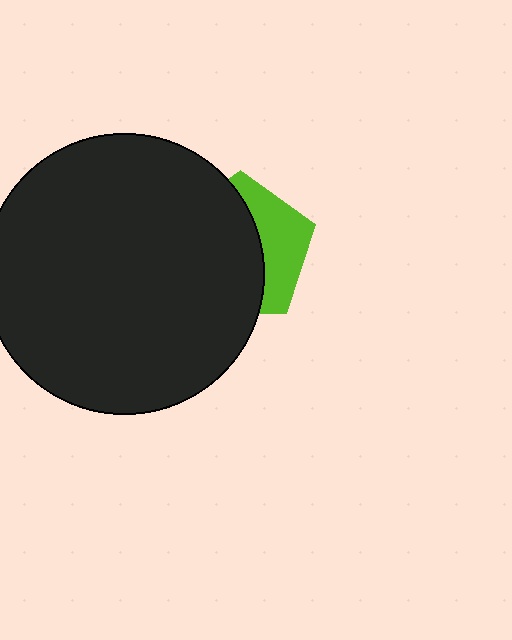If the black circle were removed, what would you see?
You would see the complete lime pentagon.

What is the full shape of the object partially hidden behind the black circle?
The partially hidden object is a lime pentagon.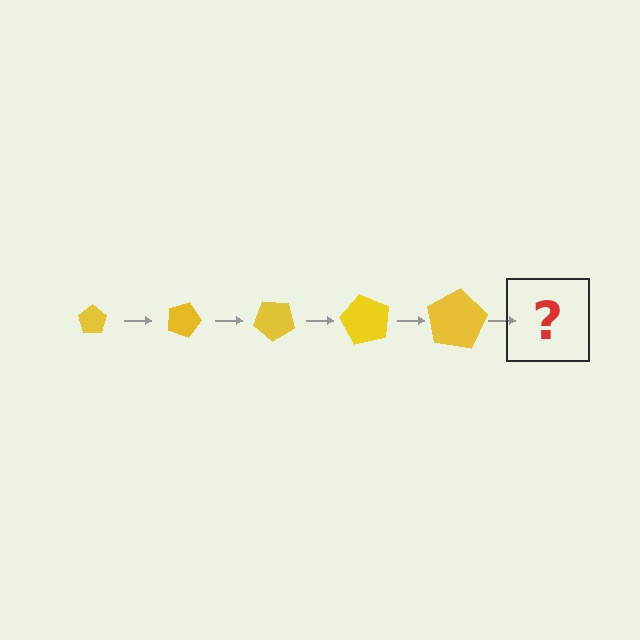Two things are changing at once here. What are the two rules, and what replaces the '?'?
The two rules are that the pentagon grows larger each step and it rotates 20 degrees each step. The '?' should be a pentagon, larger than the previous one and rotated 100 degrees from the start.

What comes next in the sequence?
The next element should be a pentagon, larger than the previous one and rotated 100 degrees from the start.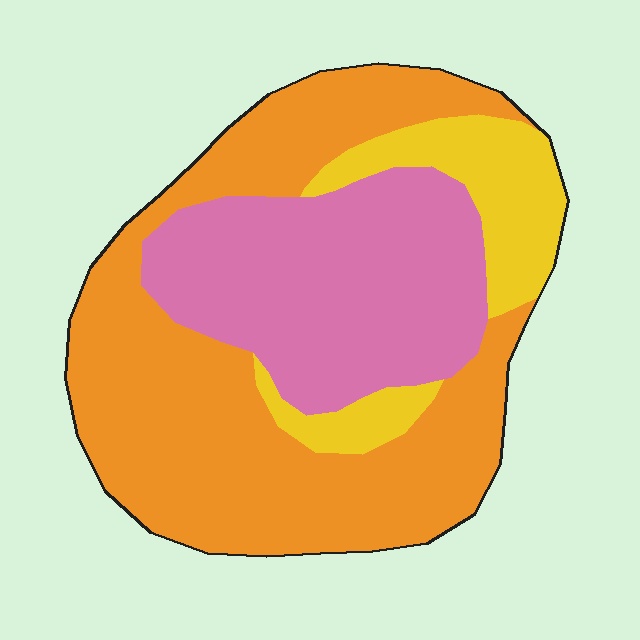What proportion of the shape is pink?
Pink takes up about one third (1/3) of the shape.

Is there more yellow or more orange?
Orange.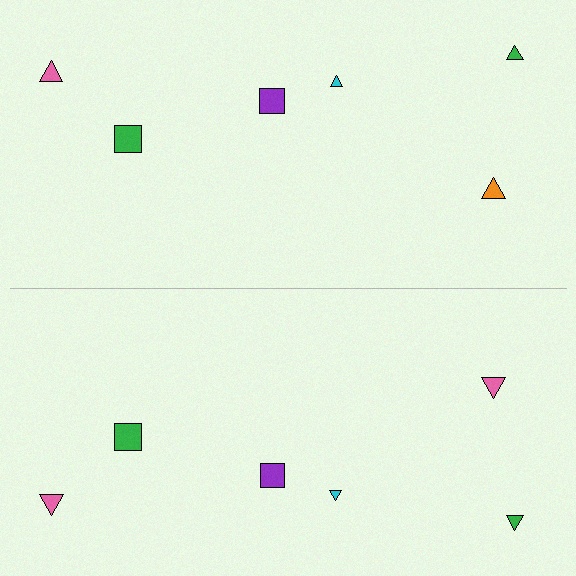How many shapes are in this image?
There are 12 shapes in this image.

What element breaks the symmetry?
The pink triangle on the bottom side breaks the symmetry — its mirror counterpart is orange.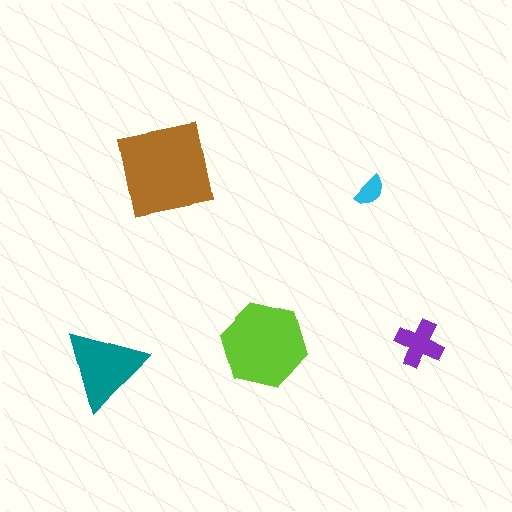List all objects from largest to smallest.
The brown square, the lime hexagon, the teal triangle, the purple cross, the cyan semicircle.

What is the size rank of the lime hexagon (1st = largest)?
2nd.